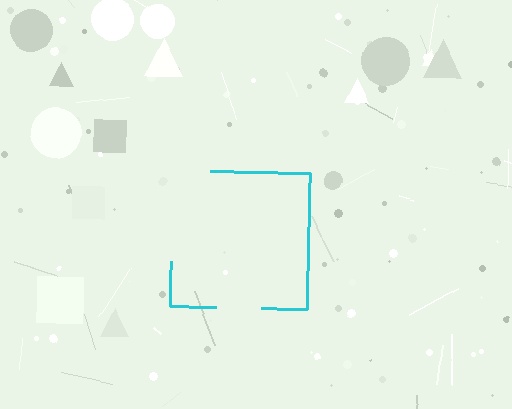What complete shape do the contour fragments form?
The contour fragments form a square.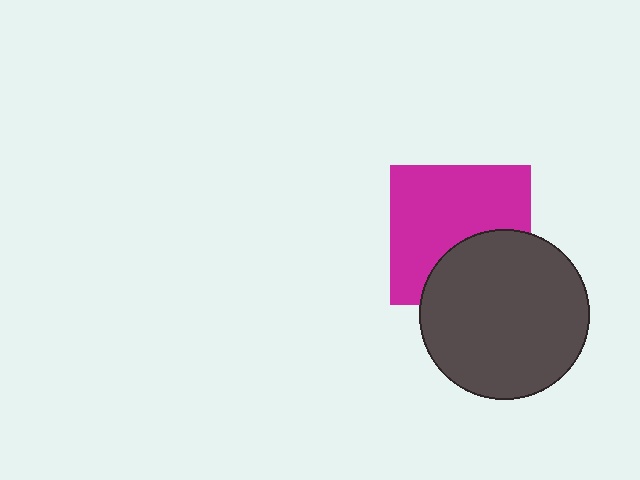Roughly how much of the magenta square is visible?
About half of it is visible (roughly 65%).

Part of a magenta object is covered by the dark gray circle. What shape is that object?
It is a square.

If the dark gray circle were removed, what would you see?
You would see the complete magenta square.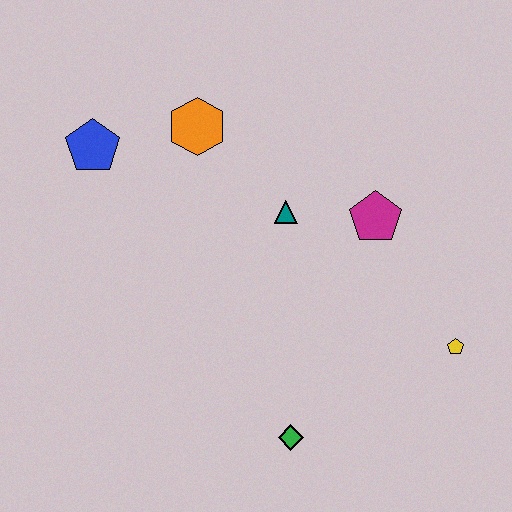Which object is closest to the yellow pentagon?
The magenta pentagon is closest to the yellow pentagon.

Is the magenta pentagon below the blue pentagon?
Yes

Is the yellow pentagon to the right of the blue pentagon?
Yes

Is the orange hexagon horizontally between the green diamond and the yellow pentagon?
No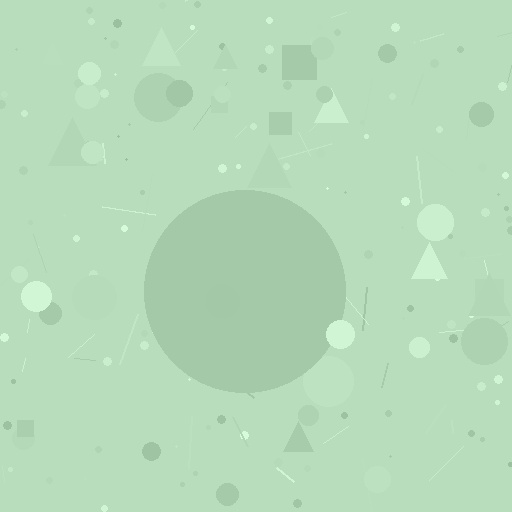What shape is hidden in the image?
A circle is hidden in the image.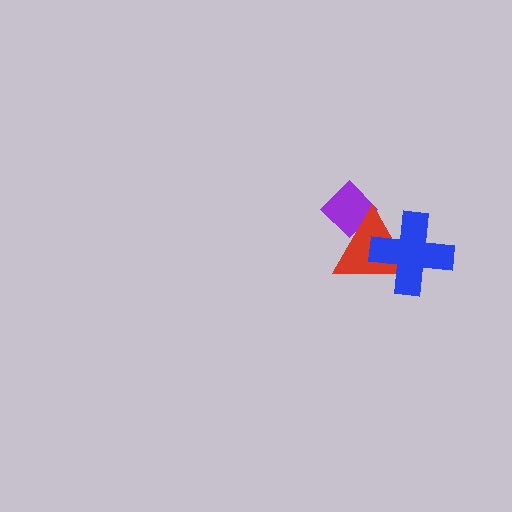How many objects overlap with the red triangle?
2 objects overlap with the red triangle.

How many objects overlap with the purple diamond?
1 object overlaps with the purple diamond.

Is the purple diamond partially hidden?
Yes, it is partially covered by another shape.